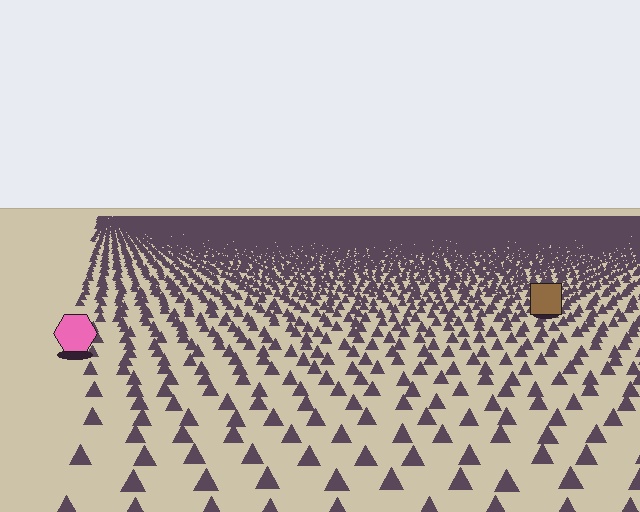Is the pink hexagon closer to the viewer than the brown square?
Yes. The pink hexagon is closer — you can tell from the texture gradient: the ground texture is coarser near it.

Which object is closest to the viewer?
The pink hexagon is closest. The texture marks near it are larger and more spread out.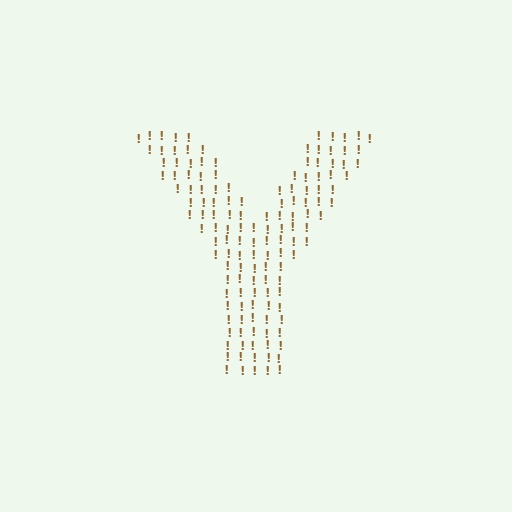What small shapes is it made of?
It is made of small exclamation marks.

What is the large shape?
The large shape is the letter Y.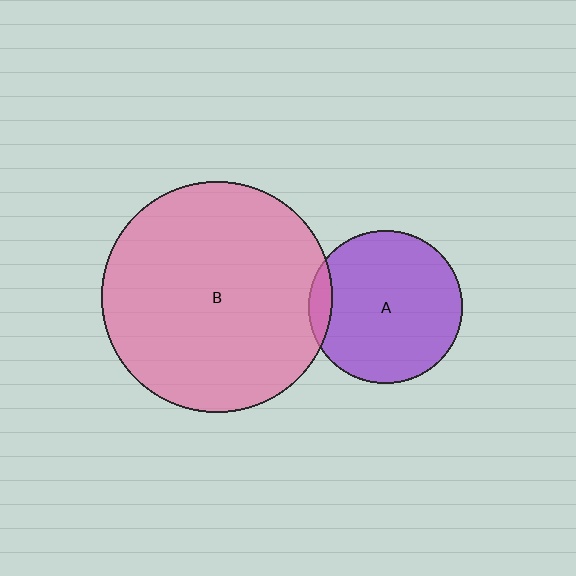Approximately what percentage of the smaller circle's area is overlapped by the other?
Approximately 10%.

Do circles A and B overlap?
Yes.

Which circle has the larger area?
Circle B (pink).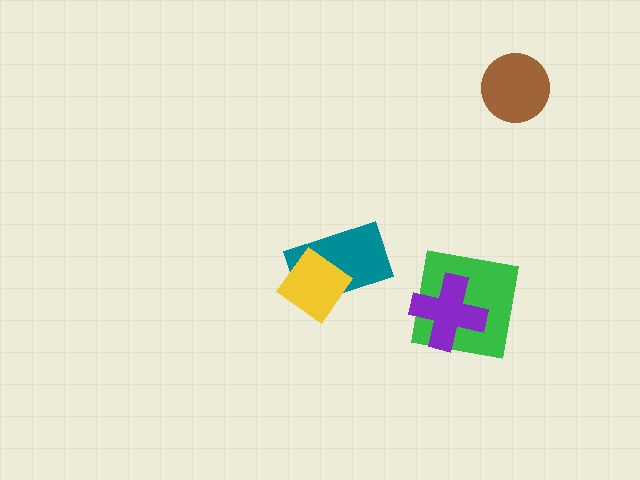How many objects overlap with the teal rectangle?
1 object overlaps with the teal rectangle.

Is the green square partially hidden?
Yes, it is partially covered by another shape.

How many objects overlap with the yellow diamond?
1 object overlaps with the yellow diamond.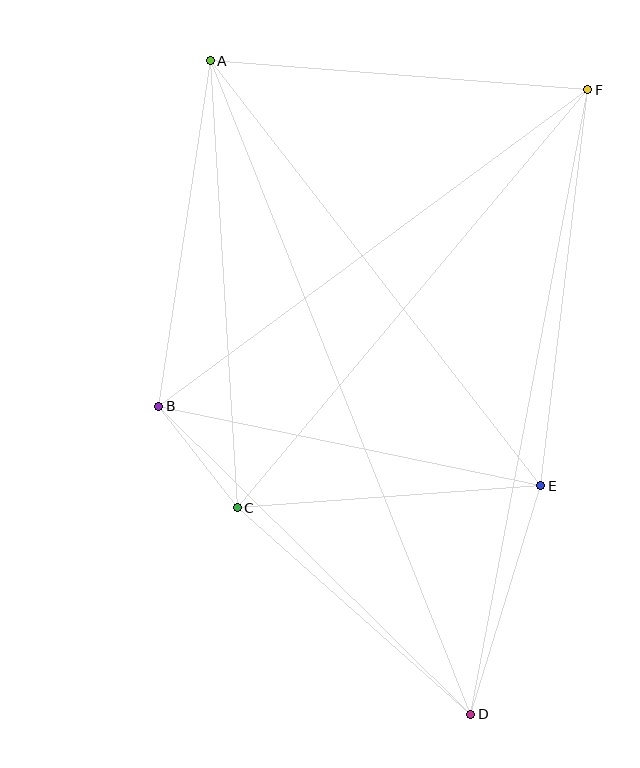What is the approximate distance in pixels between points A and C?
The distance between A and C is approximately 448 pixels.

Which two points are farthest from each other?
Points A and D are farthest from each other.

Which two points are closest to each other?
Points B and C are closest to each other.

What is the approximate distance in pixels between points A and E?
The distance between A and E is approximately 538 pixels.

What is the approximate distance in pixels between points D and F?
The distance between D and F is approximately 635 pixels.